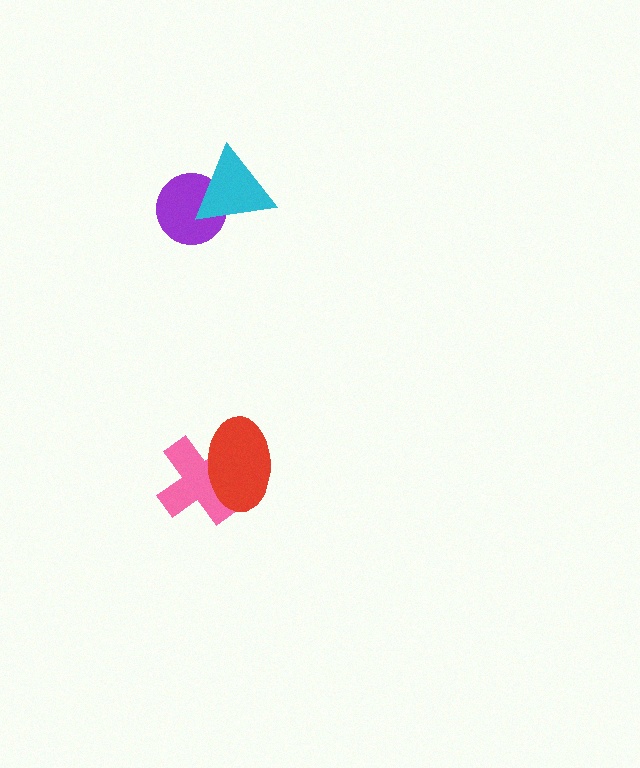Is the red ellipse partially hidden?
No, no other shape covers it.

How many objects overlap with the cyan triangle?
1 object overlaps with the cyan triangle.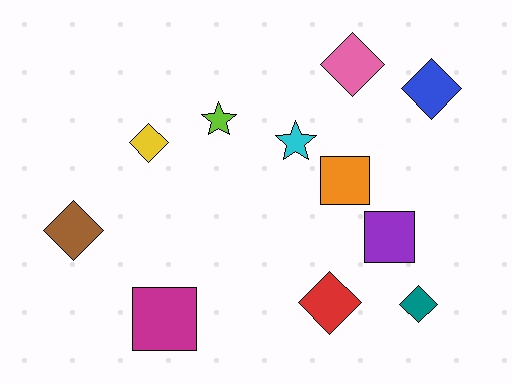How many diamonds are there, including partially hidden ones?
There are 6 diamonds.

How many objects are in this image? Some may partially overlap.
There are 11 objects.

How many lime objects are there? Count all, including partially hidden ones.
There is 1 lime object.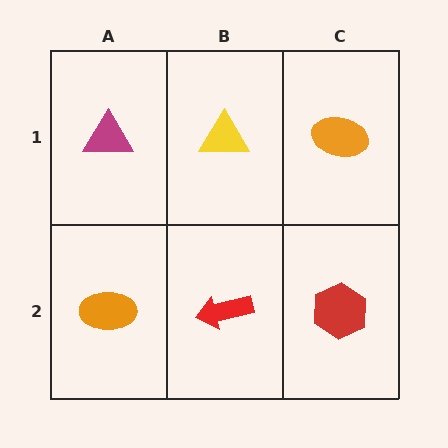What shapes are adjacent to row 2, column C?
An orange ellipse (row 1, column C), a red arrow (row 2, column B).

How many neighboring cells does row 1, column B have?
3.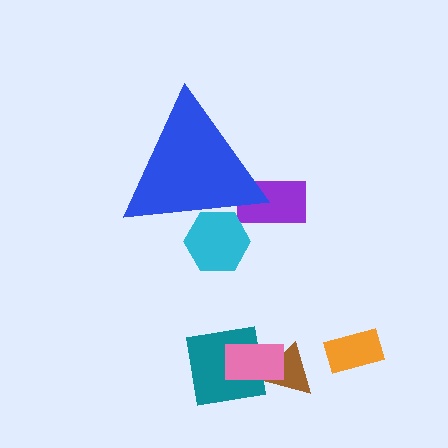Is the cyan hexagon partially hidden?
Yes, the cyan hexagon is partially hidden behind the blue triangle.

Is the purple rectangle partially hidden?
Yes, the purple rectangle is partially hidden behind the blue triangle.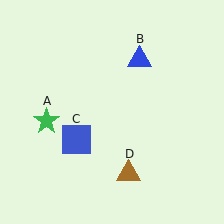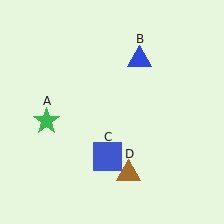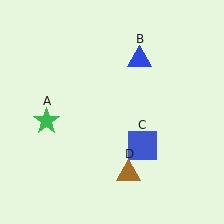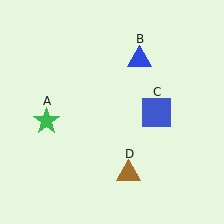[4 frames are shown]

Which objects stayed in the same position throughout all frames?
Green star (object A) and blue triangle (object B) and brown triangle (object D) remained stationary.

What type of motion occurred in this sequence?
The blue square (object C) rotated counterclockwise around the center of the scene.